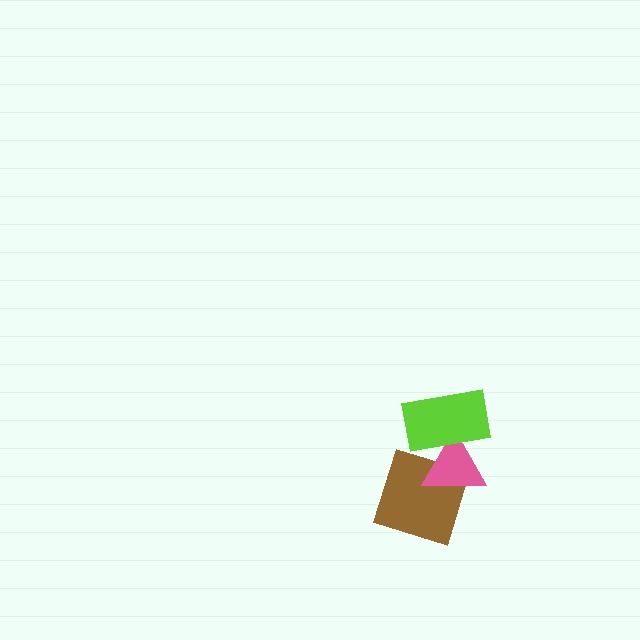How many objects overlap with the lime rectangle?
1 object overlaps with the lime rectangle.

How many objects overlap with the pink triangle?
2 objects overlap with the pink triangle.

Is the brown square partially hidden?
Yes, it is partially covered by another shape.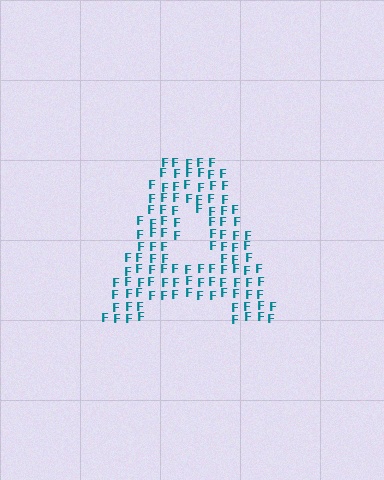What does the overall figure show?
The overall figure shows the letter A.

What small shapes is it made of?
It is made of small letter F's.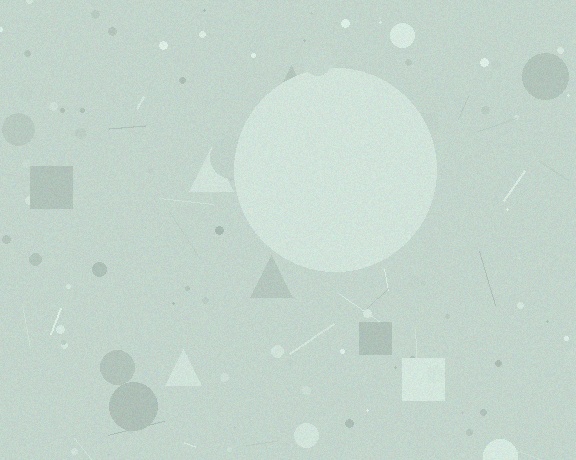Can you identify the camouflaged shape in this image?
The camouflaged shape is a circle.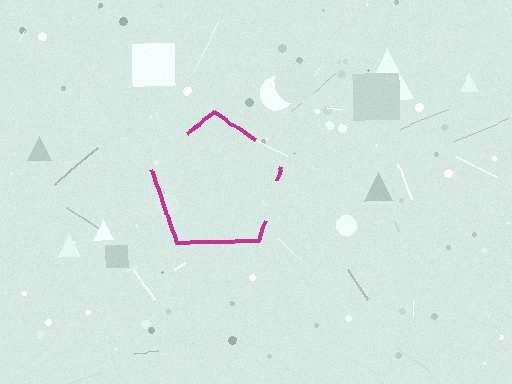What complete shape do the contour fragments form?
The contour fragments form a pentagon.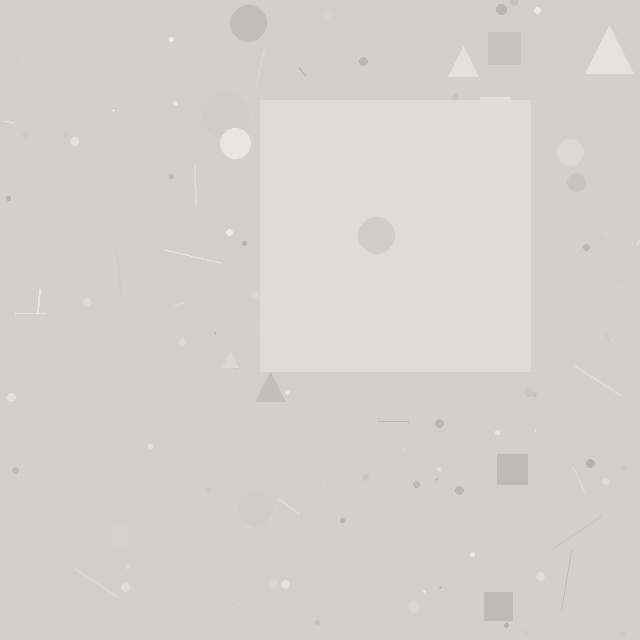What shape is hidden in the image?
A square is hidden in the image.